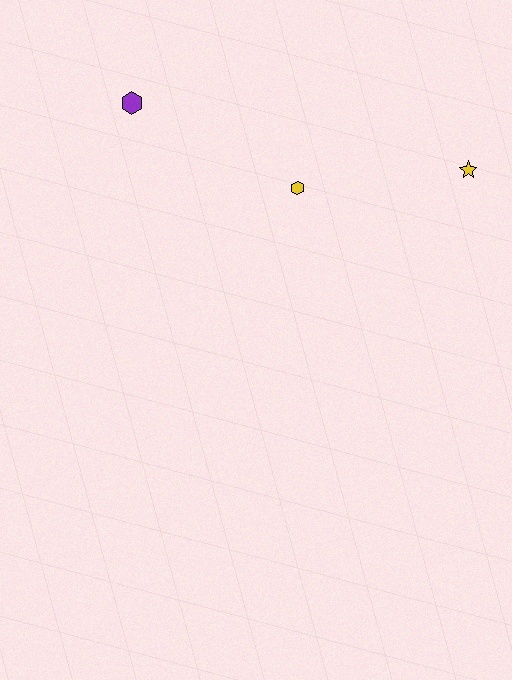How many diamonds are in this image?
There are no diamonds.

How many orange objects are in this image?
There are no orange objects.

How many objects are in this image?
There are 3 objects.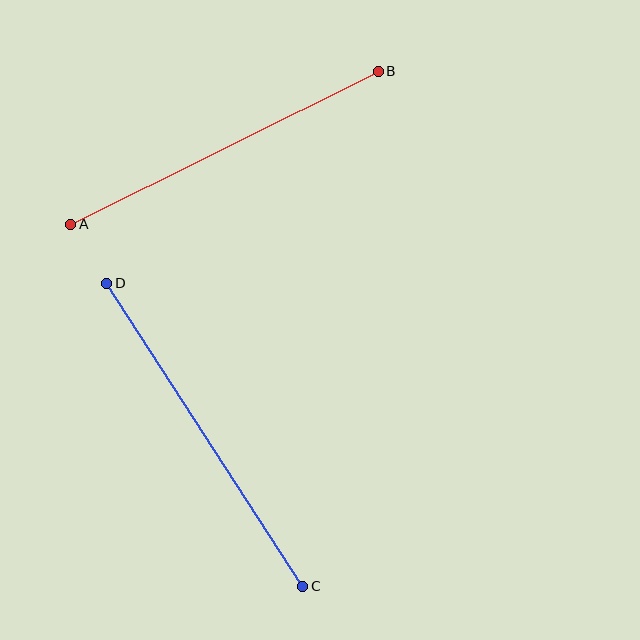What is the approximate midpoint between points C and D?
The midpoint is at approximately (205, 435) pixels.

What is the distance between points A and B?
The distance is approximately 343 pixels.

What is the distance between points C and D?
The distance is approximately 361 pixels.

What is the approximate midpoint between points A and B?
The midpoint is at approximately (224, 148) pixels.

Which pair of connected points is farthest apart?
Points C and D are farthest apart.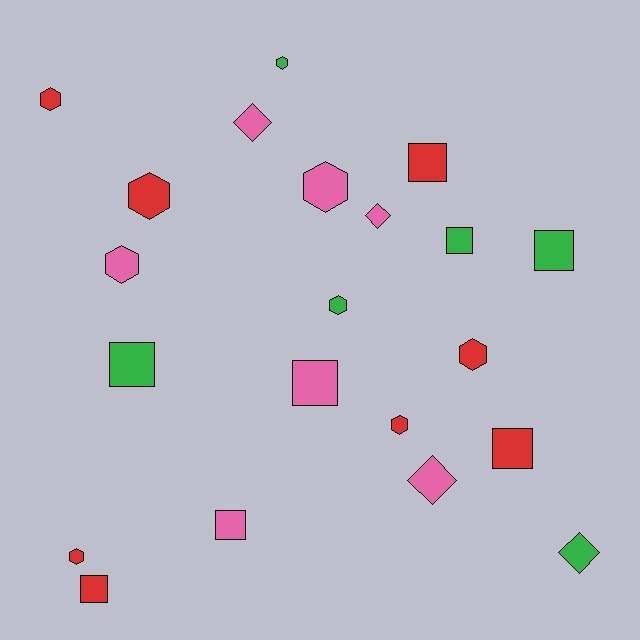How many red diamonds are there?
There are no red diamonds.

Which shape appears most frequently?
Hexagon, with 9 objects.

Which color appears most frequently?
Red, with 8 objects.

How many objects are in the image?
There are 21 objects.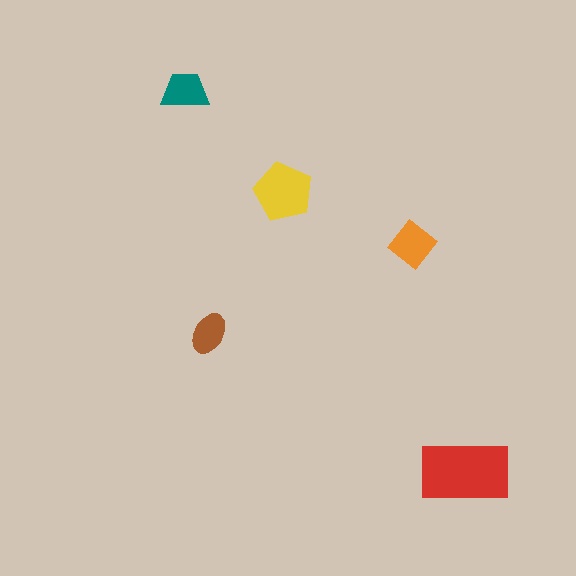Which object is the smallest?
The brown ellipse.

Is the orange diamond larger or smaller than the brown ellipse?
Larger.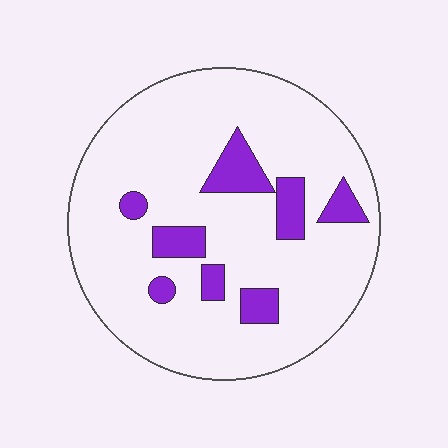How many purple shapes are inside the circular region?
8.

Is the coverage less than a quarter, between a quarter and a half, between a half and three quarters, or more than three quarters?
Less than a quarter.